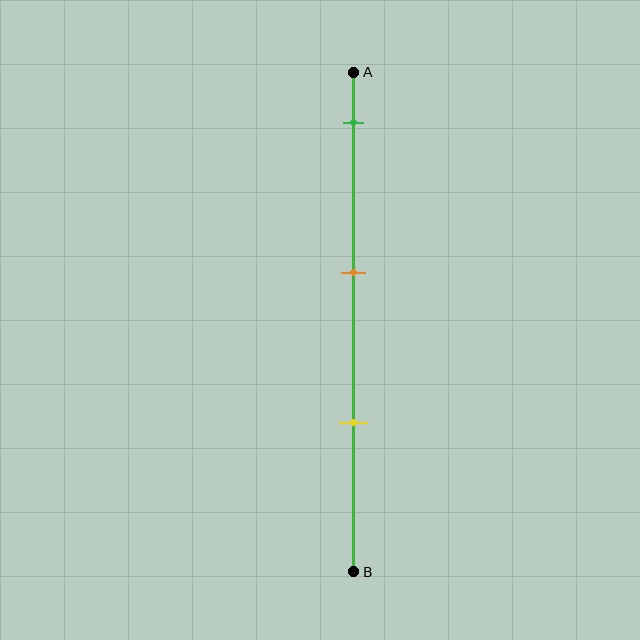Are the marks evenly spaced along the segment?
Yes, the marks are approximately evenly spaced.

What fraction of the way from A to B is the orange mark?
The orange mark is approximately 40% (0.4) of the way from A to B.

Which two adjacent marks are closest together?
The orange and yellow marks are the closest adjacent pair.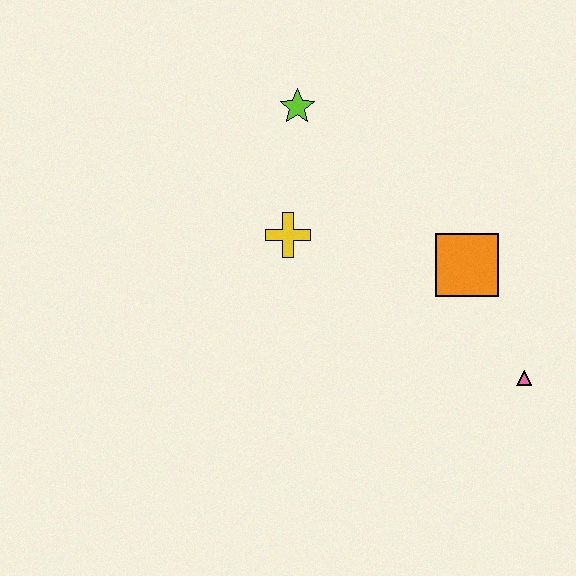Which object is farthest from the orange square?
The lime star is farthest from the orange square.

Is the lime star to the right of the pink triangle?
No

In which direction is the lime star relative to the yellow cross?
The lime star is above the yellow cross.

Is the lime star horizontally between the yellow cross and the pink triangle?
Yes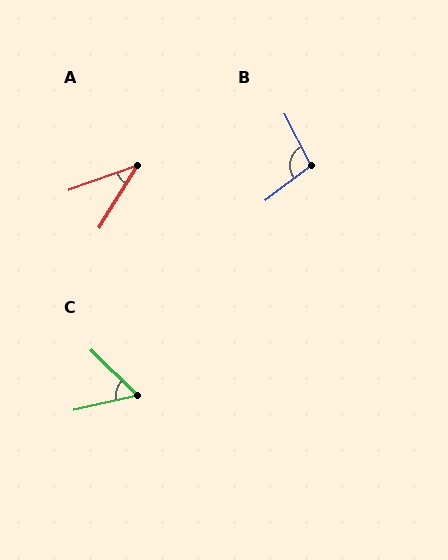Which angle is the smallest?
A, at approximately 39 degrees.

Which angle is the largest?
B, at approximately 100 degrees.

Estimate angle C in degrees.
Approximately 57 degrees.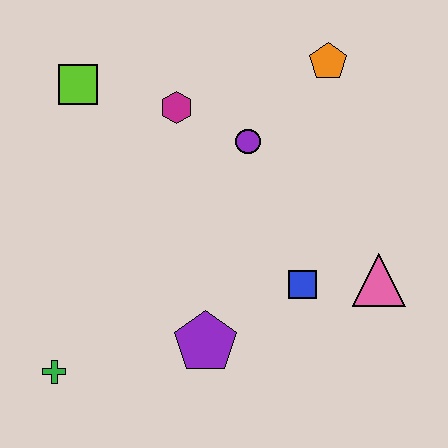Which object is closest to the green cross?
The purple pentagon is closest to the green cross.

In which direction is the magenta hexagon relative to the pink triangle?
The magenta hexagon is to the left of the pink triangle.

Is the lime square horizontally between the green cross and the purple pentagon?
Yes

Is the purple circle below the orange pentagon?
Yes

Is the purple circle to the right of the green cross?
Yes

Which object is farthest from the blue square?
The lime square is farthest from the blue square.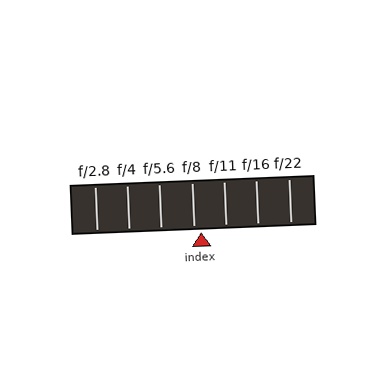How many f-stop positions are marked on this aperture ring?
There are 7 f-stop positions marked.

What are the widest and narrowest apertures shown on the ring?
The widest aperture shown is f/2.8 and the narrowest is f/22.